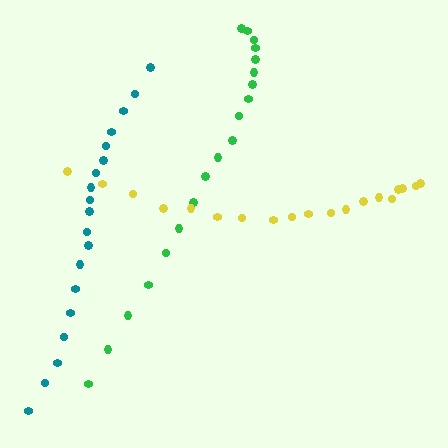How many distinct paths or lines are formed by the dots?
There are 3 distinct paths.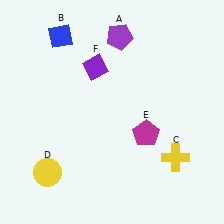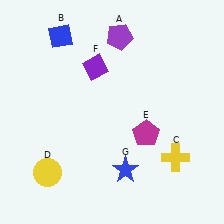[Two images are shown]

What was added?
A blue star (G) was added in Image 2.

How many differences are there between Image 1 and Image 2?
There is 1 difference between the two images.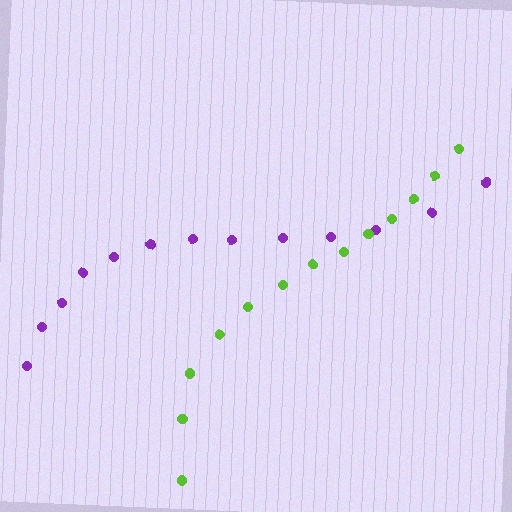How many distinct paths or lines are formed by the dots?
There are 2 distinct paths.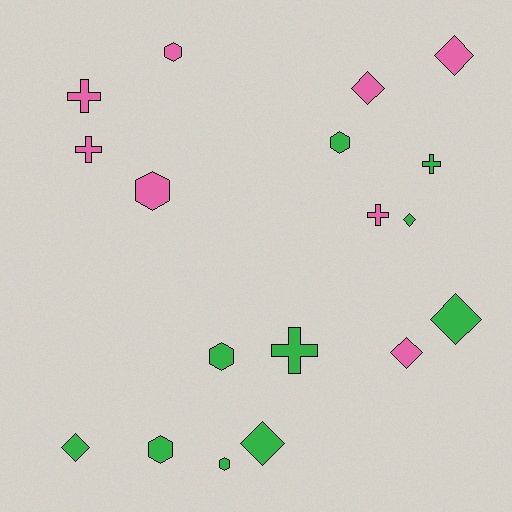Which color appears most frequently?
Green, with 10 objects.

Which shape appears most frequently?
Diamond, with 7 objects.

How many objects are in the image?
There are 18 objects.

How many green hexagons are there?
There are 4 green hexagons.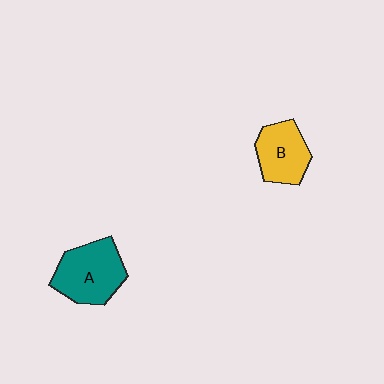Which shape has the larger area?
Shape A (teal).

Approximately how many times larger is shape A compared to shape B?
Approximately 1.3 times.